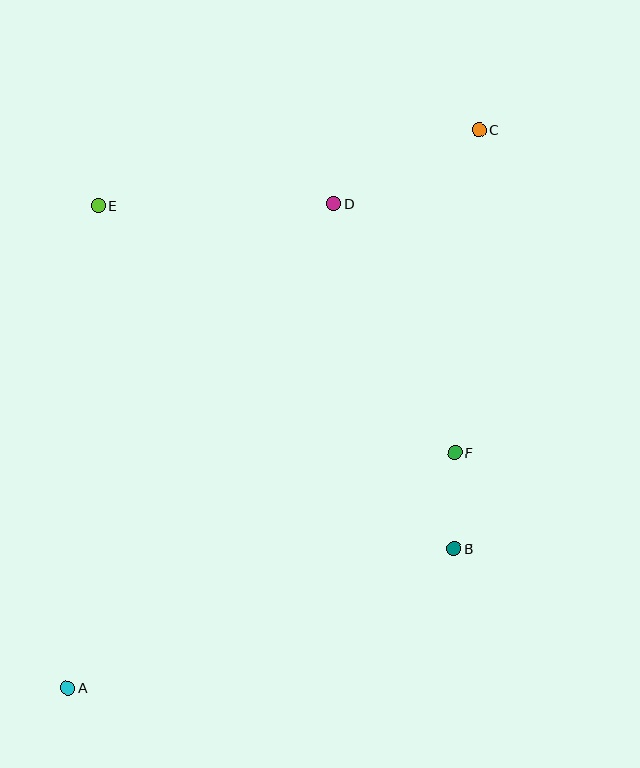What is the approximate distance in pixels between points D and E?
The distance between D and E is approximately 236 pixels.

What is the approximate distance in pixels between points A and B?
The distance between A and B is approximately 411 pixels.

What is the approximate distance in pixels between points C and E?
The distance between C and E is approximately 388 pixels.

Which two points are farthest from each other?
Points A and C are farthest from each other.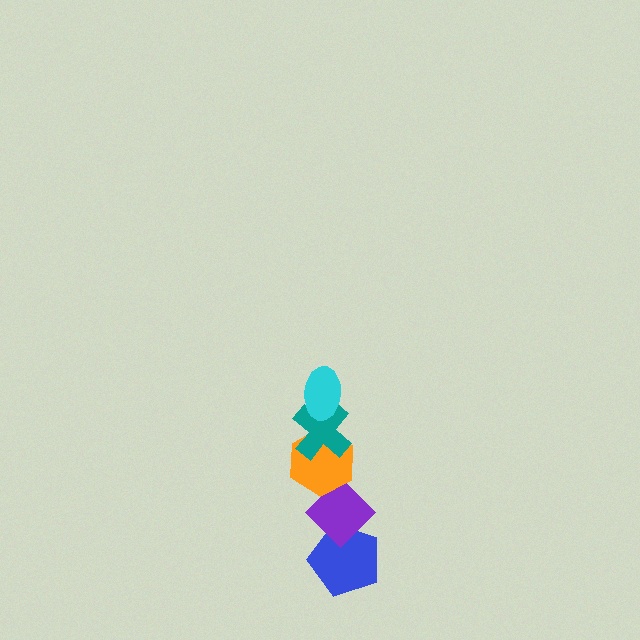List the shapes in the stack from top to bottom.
From top to bottom: the cyan ellipse, the teal cross, the orange hexagon, the purple diamond, the blue pentagon.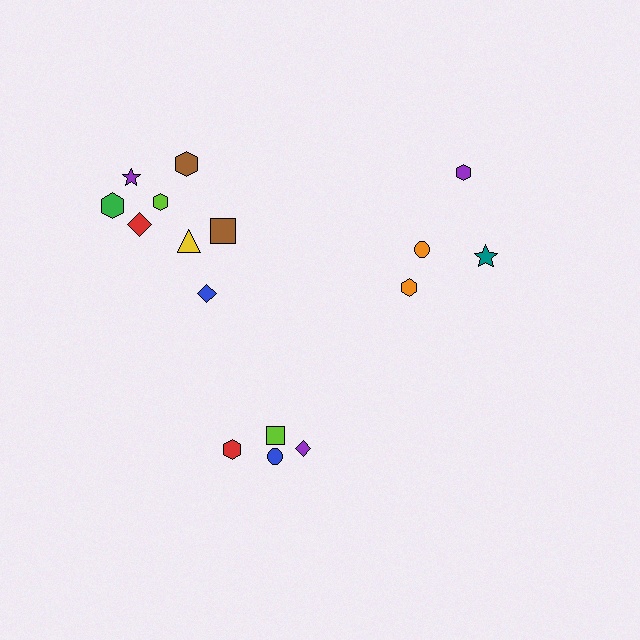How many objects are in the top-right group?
There are 4 objects.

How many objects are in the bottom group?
There are 4 objects.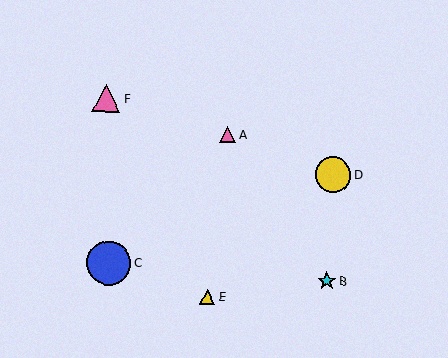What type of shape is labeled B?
Shape B is a cyan star.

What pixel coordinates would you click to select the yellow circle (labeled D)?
Click at (333, 174) to select the yellow circle D.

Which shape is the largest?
The blue circle (labeled C) is the largest.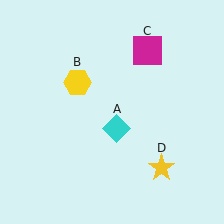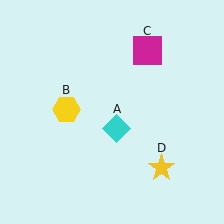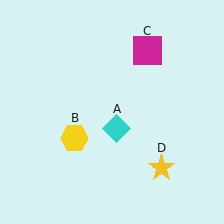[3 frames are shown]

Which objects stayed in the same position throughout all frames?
Cyan diamond (object A) and magenta square (object C) and yellow star (object D) remained stationary.